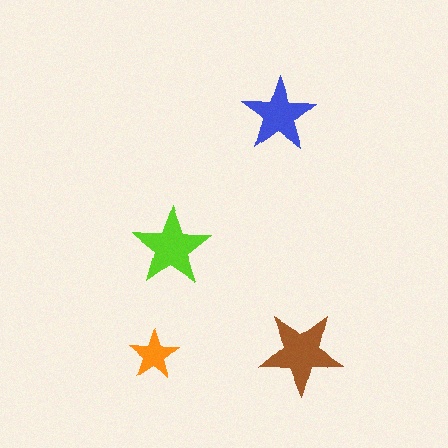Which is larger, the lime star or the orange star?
The lime one.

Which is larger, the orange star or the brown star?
The brown one.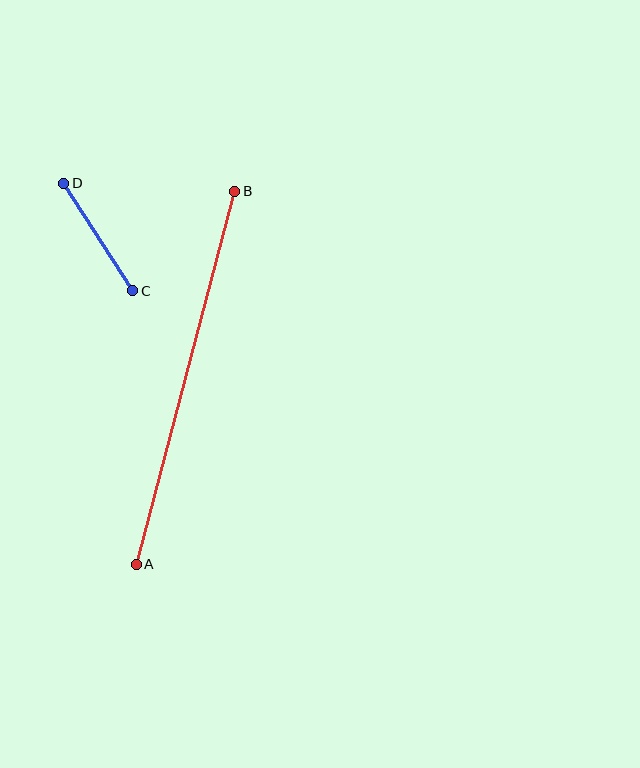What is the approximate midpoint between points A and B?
The midpoint is at approximately (186, 378) pixels.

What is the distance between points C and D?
The distance is approximately 128 pixels.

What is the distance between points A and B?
The distance is approximately 386 pixels.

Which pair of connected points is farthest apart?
Points A and B are farthest apart.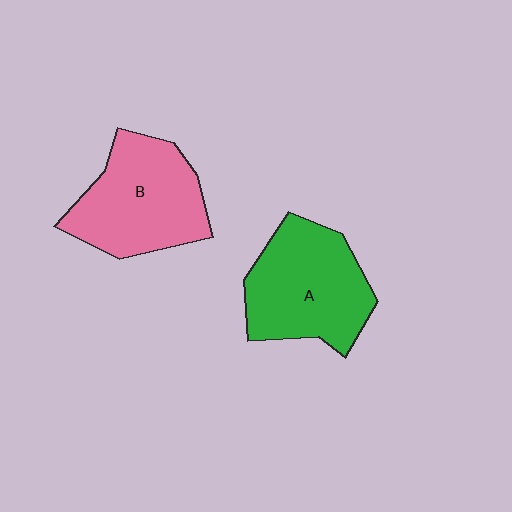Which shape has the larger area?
Shape A (green).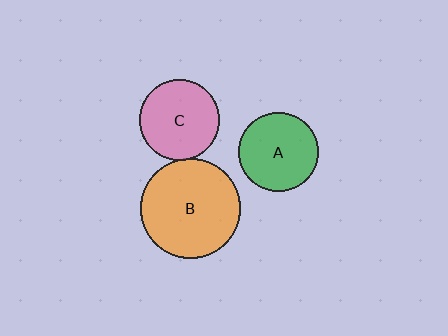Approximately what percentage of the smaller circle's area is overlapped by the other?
Approximately 5%.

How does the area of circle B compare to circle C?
Approximately 1.5 times.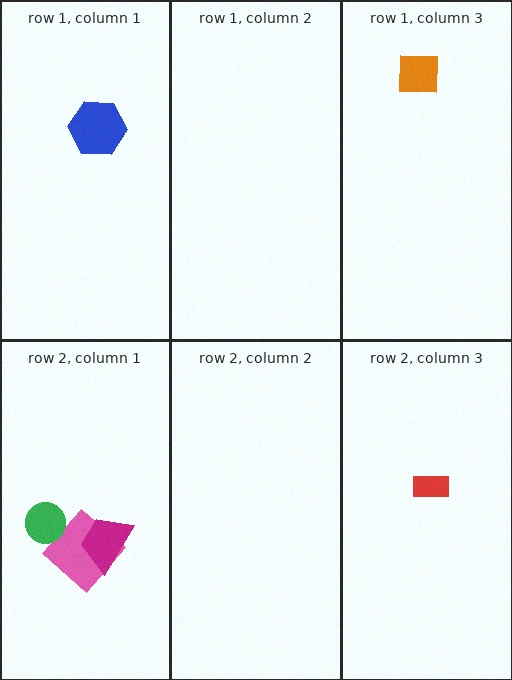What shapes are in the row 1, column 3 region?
The orange square.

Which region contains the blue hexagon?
The row 1, column 1 region.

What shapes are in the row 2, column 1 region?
The pink diamond, the green circle, the magenta trapezoid.